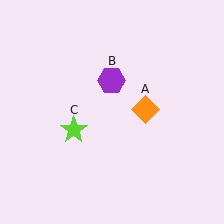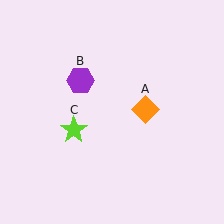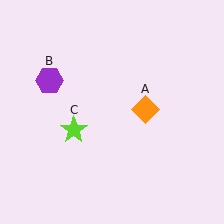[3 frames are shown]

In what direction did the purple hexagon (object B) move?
The purple hexagon (object B) moved left.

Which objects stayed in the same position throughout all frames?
Orange diamond (object A) and lime star (object C) remained stationary.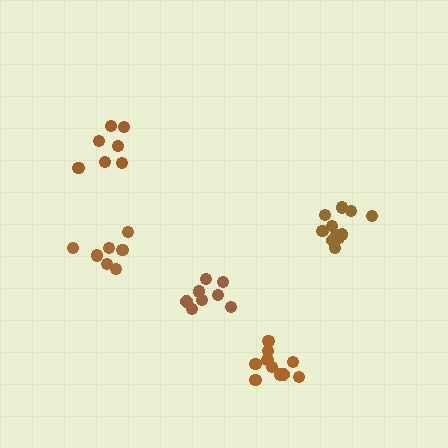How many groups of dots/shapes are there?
There are 5 groups.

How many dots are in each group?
Group 1: 11 dots, Group 2: 8 dots, Group 3: 7 dots, Group 4: 10 dots, Group 5: 7 dots (43 total).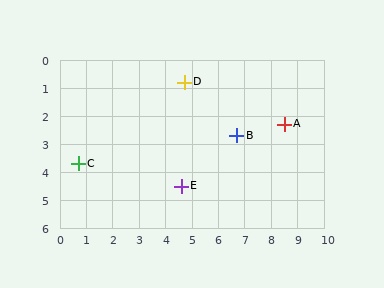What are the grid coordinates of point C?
Point C is at approximately (0.7, 3.7).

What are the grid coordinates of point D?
Point D is at approximately (4.7, 0.8).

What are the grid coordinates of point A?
Point A is at approximately (8.5, 2.3).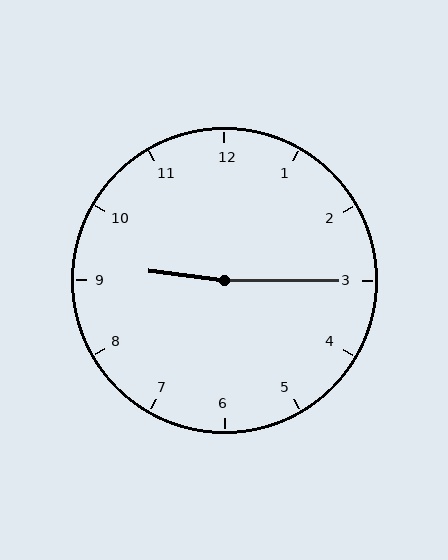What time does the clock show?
9:15.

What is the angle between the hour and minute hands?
Approximately 172 degrees.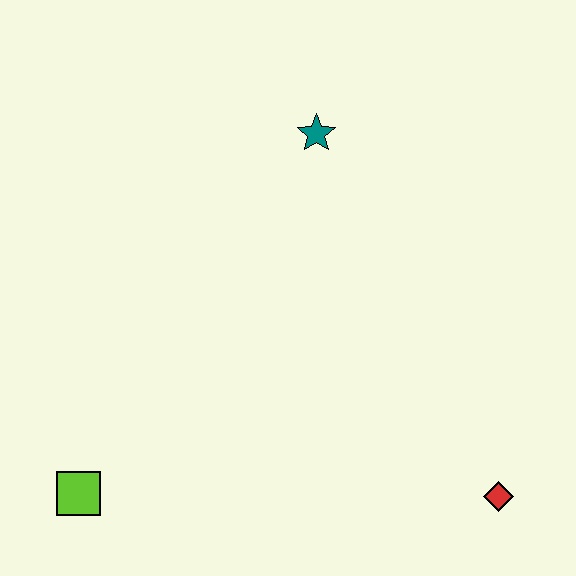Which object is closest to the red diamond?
The teal star is closest to the red diamond.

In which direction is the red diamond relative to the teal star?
The red diamond is below the teal star.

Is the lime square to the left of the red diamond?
Yes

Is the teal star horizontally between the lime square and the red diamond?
Yes